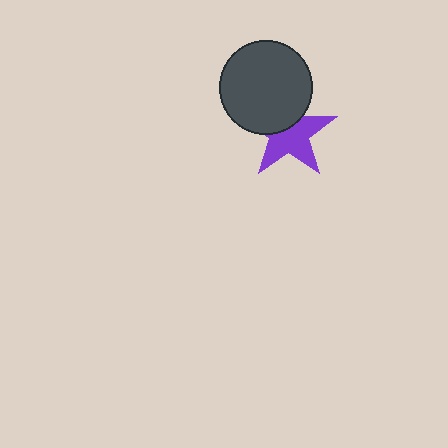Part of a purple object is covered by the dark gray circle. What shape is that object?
It is a star.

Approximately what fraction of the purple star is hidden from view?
Roughly 39% of the purple star is hidden behind the dark gray circle.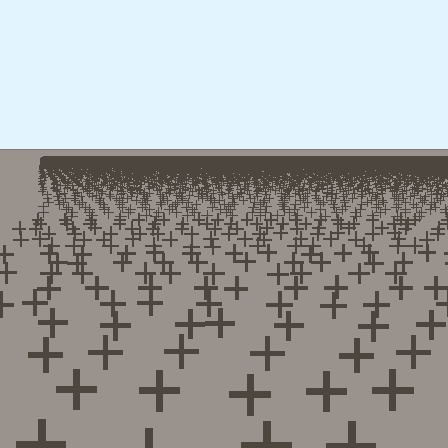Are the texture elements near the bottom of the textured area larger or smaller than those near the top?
Larger. Near the bottom, elements are closer to the viewer and appear at a bigger on-screen size.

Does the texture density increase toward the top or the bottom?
Density increases toward the top.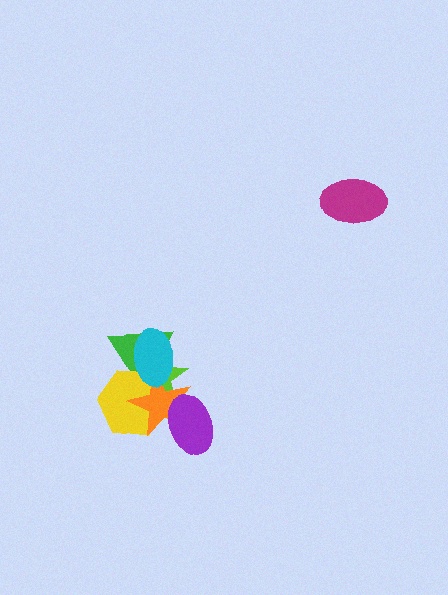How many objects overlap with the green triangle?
4 objects overlap with the green triangle.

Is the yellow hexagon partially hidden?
Yes, it is partially covered by another shape.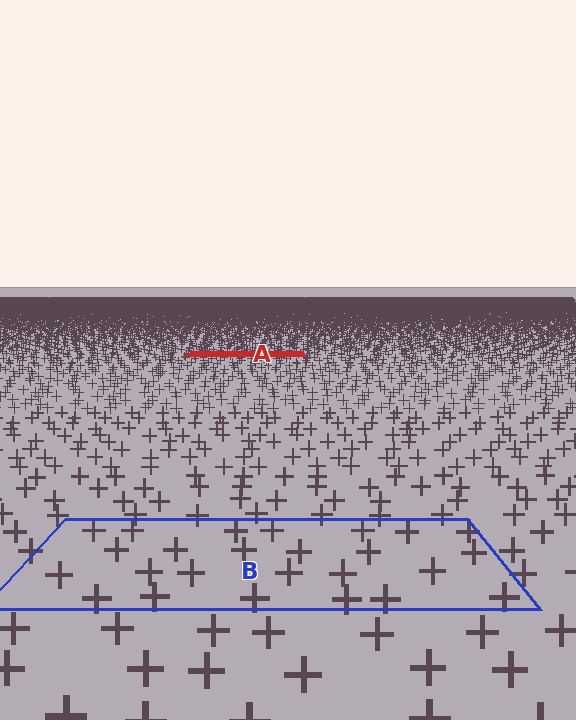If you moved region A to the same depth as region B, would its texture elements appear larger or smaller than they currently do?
They would appear larger. At a closer depth, the same texture elements are projected at a bigger on-screen size.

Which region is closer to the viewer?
Region B is closer. The texture elements there are larger and more spread out.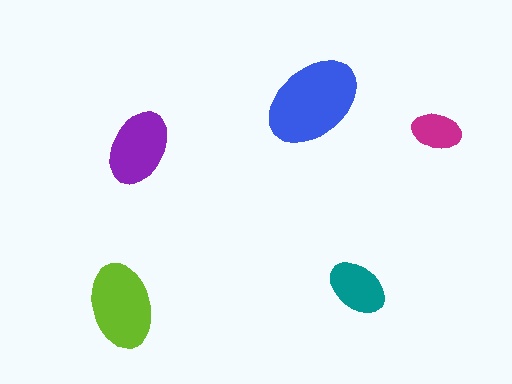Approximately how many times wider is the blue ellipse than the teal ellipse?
About 1.5 times wider.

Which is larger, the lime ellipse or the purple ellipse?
The lime one.